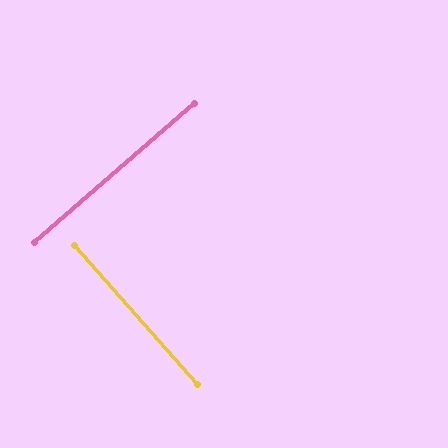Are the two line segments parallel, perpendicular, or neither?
Perpendicular — they meet at approximately 90°.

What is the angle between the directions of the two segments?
Approximately 90 degrees.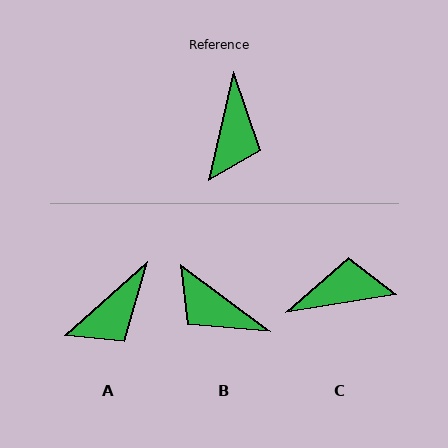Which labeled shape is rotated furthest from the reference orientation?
B, about 114 degrees away.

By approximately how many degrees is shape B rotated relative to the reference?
Approximately 114 degrees clockwise.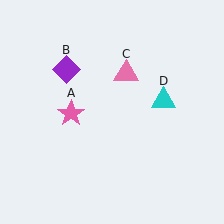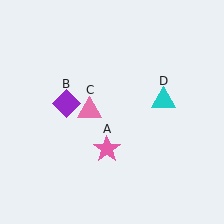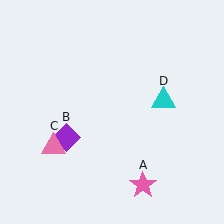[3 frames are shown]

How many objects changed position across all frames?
3 objects changed position: pink star (object A), purple diamond (object B), pink triangle (object C).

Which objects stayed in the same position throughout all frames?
Cyan triangle (object D) remained stationary.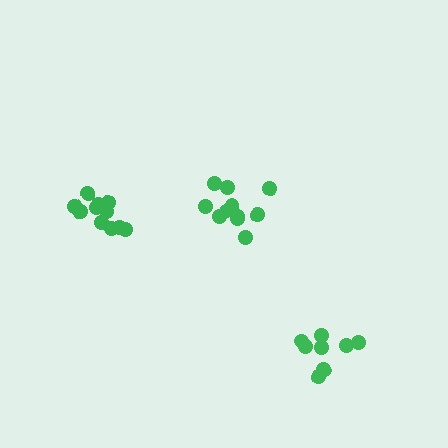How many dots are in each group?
Group 1: 8 dots, Group 2: 12 dots, Group 3: 12 dots (32 total).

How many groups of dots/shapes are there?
There are 3 groups.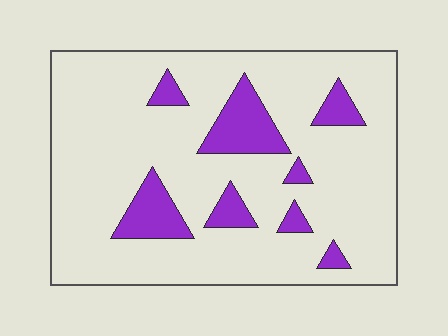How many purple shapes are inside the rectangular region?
8.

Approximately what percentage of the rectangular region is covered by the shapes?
Approximately 15%.